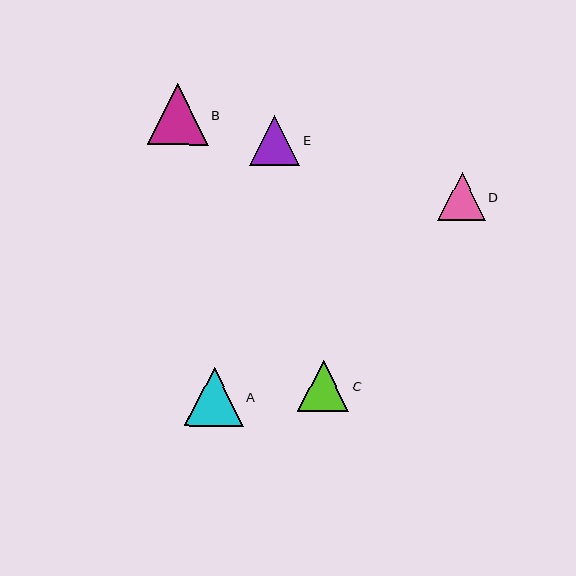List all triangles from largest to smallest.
From largest to smallest: B, A, C, E, D.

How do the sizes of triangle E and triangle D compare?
Triangle E and triangle D are approximately the same size.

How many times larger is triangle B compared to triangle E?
Triangle B is approximately 1.2 times the size of triangle E.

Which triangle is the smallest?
Triangle D is the smallest with a size of approximately 48 pixels.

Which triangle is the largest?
Triangle B is the largest with a size of approximately 61 pixels.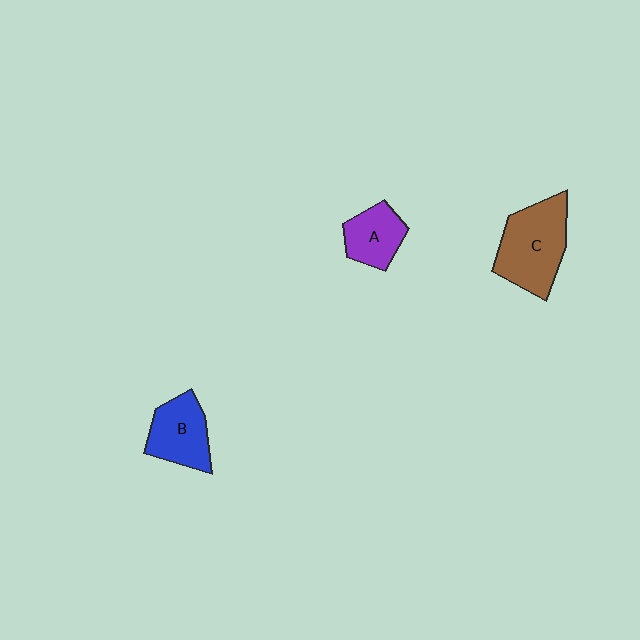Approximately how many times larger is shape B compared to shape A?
Approximately 1.2 times.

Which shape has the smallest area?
Shape A (purple).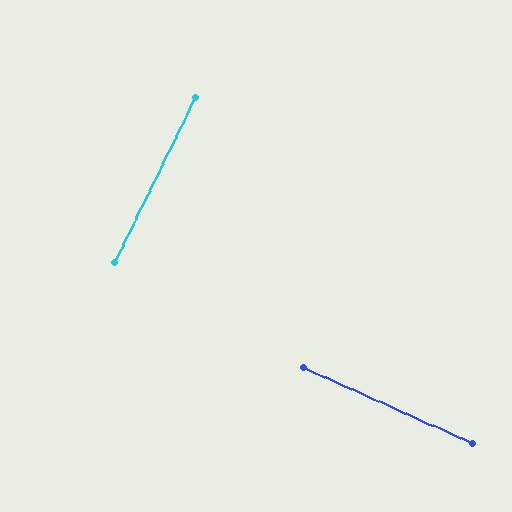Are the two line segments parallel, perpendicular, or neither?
Perpendicular — they meet at approximately 88°.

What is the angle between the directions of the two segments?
Approximately 88 degrees.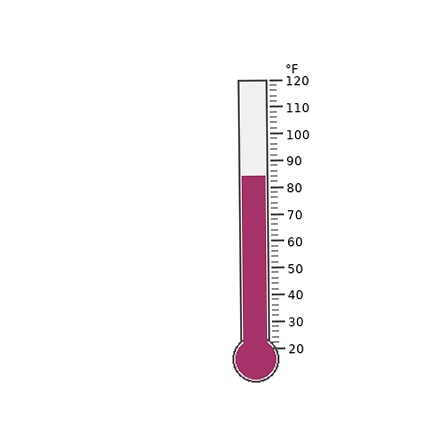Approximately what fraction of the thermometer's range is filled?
The thermometer is filled to approximately 65% of its range.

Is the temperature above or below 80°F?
The temperature is above 80°F.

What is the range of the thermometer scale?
The thermometer scale ranges from 20°F to 120°F.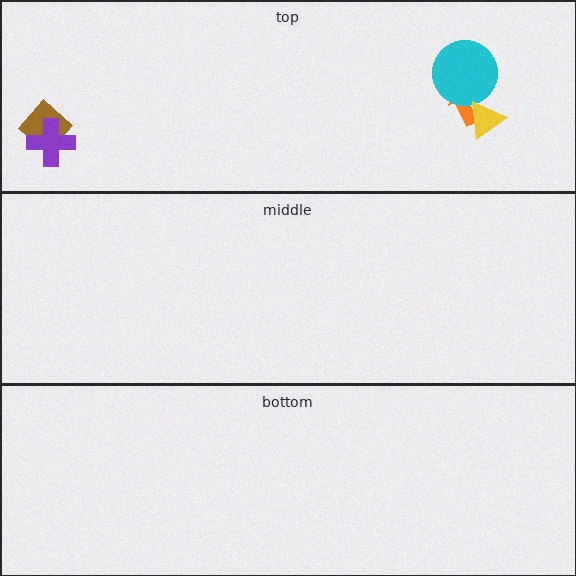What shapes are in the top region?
The orange arrow, the cyan circle, the brown diamond, the yellow triangle, the purple cross.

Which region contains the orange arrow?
The top region.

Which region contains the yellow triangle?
The top region.